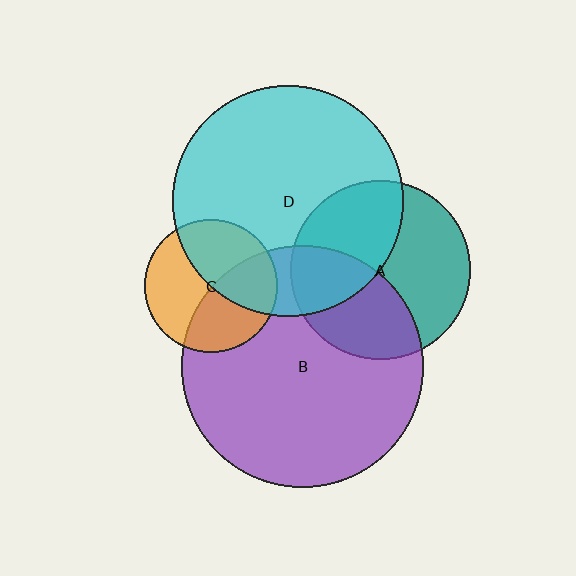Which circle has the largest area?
Circle B (purple).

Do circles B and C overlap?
Yes.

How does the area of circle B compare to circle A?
Approximately 1.8 times.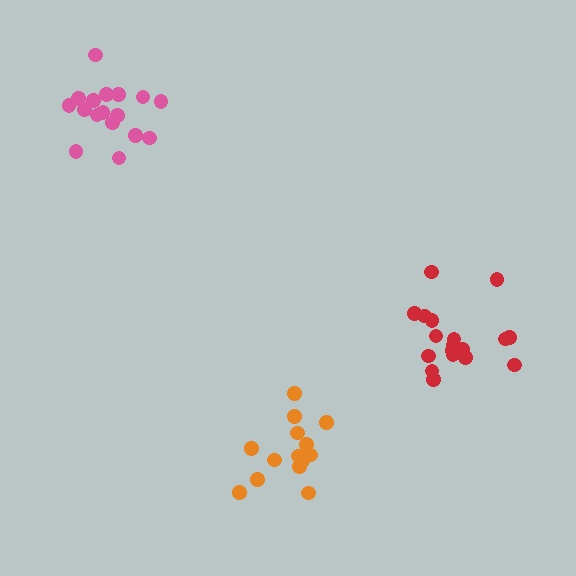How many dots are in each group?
Group 1: 18 dots, Group 2: 18 dots, Group 3: 14 dots (50 total).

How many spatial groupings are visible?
There are 3 spatial groupings.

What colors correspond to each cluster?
The clusters are colored: red, pink, orange.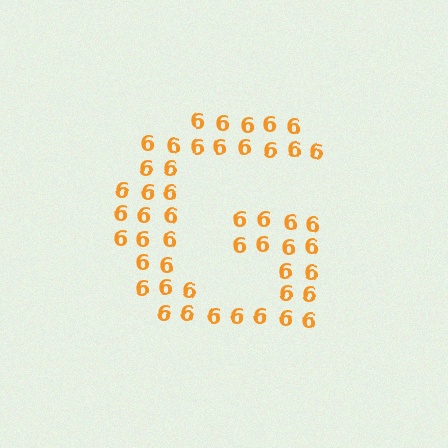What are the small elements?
The small elements are digit 6's.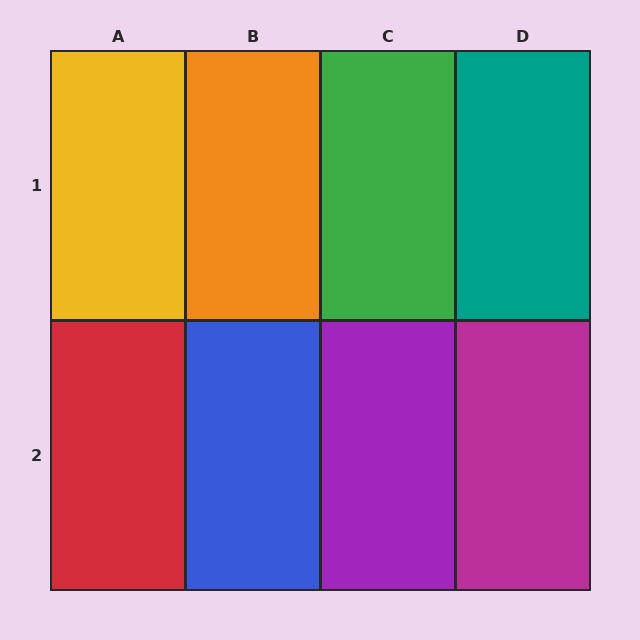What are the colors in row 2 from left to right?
Red, blue, purple, magenta.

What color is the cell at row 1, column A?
Yellow.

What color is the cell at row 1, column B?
Orange.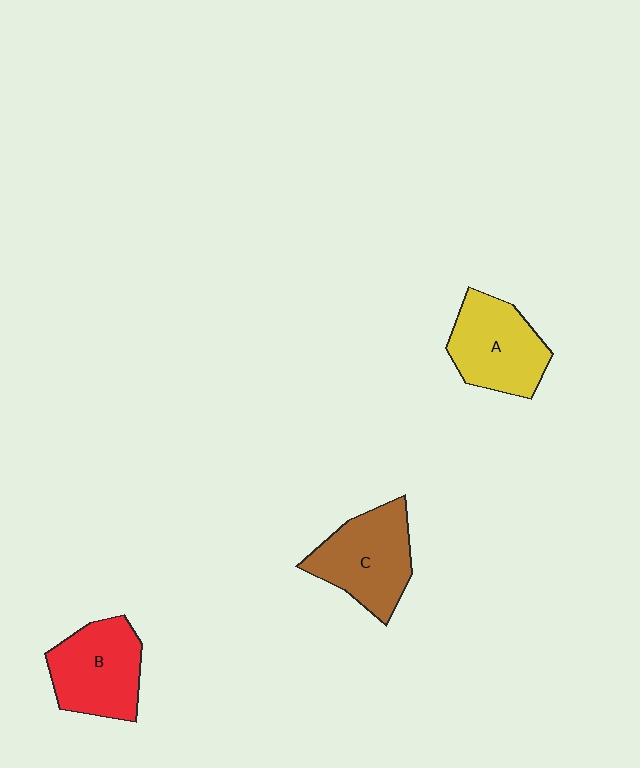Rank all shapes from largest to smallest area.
From largest to smallest: C (brown), B (red), A (yellow).